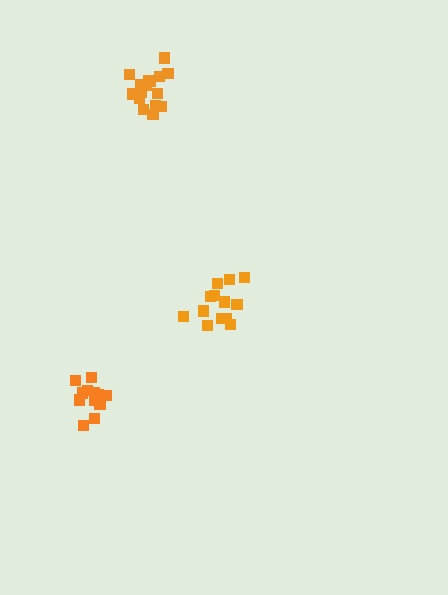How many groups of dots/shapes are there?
There are 3 groups.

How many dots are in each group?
Group 1: 13 dots, Group 2: 16 dots, Group 3: 12 dots (41 total).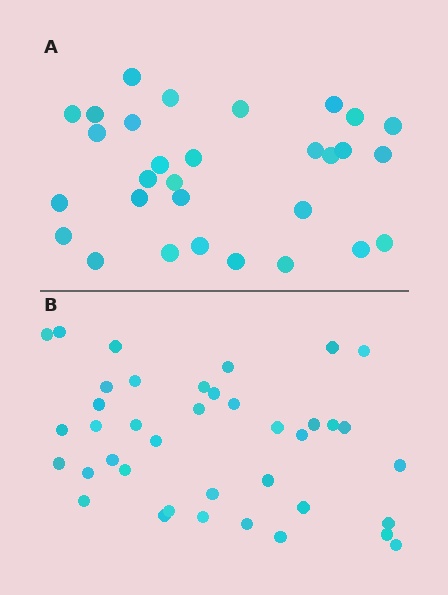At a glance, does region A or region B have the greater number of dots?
Region B (the bottom region) has more dots.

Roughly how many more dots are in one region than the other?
Region B has roughly 8 or so more dots than region A.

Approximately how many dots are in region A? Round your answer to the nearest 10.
About 30 dots.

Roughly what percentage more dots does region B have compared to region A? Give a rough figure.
About 30% more.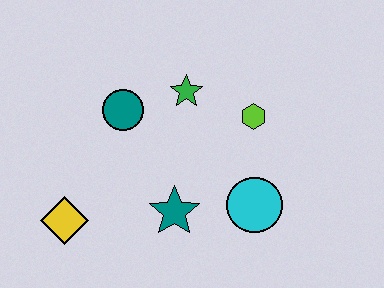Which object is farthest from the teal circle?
The cyan circle is farthest from the teal circle.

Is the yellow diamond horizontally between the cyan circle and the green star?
No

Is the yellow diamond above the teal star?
No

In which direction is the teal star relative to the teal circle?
The teal star is below the teal circle.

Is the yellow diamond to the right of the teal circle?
No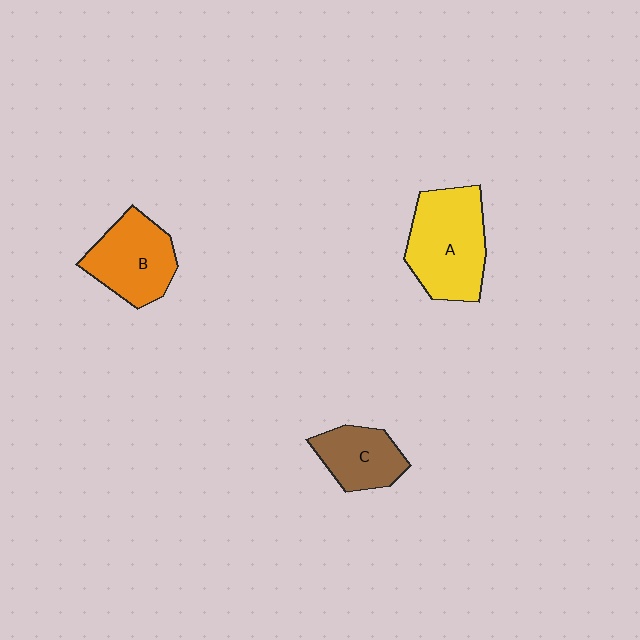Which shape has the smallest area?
Shape C (brown).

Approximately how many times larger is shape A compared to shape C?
Approximately 1.7 times.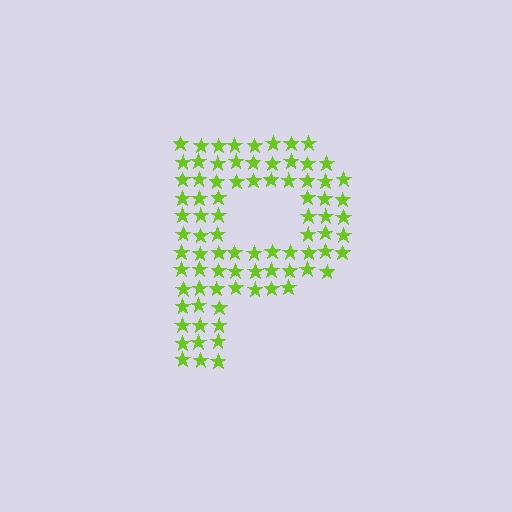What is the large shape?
The large shape is the letter P.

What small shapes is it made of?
It is made of small stars.